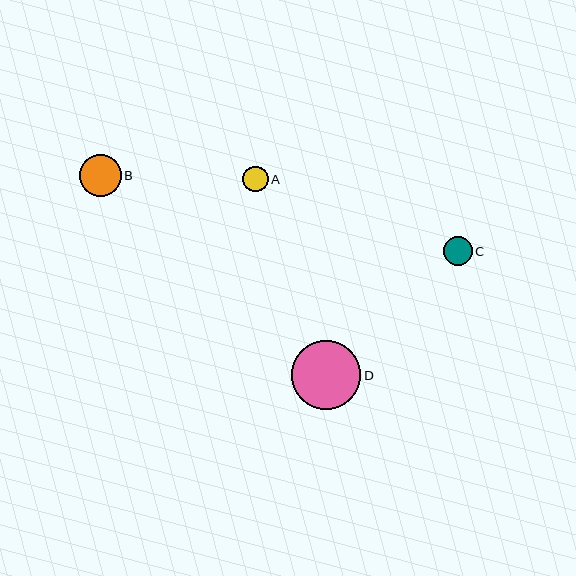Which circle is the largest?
Circle D is the largest with a size of approximately 69 pixels.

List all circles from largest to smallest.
From largest to smallest: D, B, C, A.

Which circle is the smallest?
Circle A is the smallest with a size of approximately 26 pixels.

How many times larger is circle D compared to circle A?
Circle D is approximately 2.7 times the size of circle A.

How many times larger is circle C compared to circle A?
Circle C is approximately 1.1 times the size of circle A.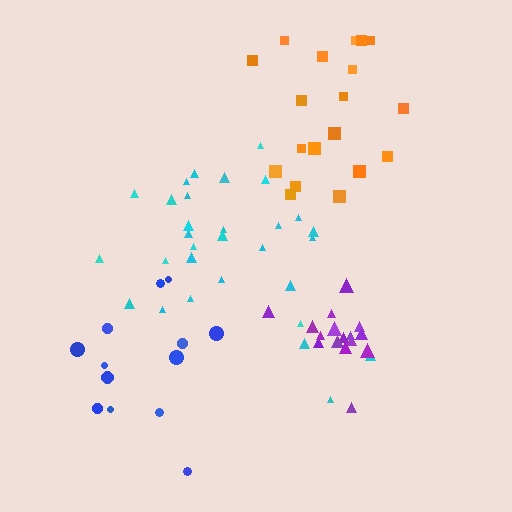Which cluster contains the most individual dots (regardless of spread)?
Cyan (30).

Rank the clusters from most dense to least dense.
purple, orange, cyan, blue.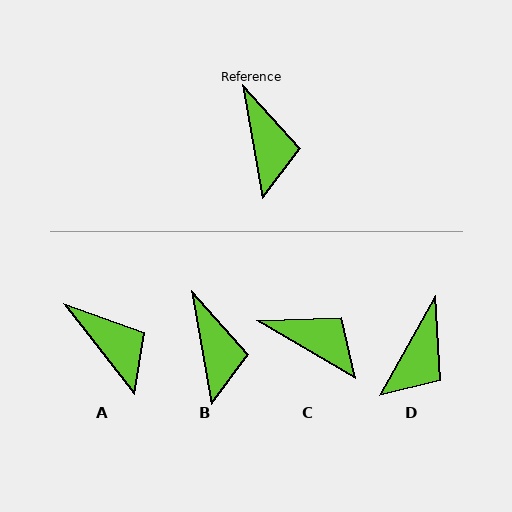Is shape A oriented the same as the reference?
No, it is off by about 28 degrees.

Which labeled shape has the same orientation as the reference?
B.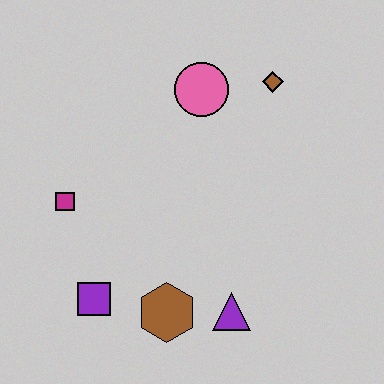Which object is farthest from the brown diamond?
The purple square is farthest from the brown diamond.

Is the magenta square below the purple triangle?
No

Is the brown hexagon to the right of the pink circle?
No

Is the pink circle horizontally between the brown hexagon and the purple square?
No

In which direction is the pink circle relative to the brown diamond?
The pink circle is to the left of the brown diamond.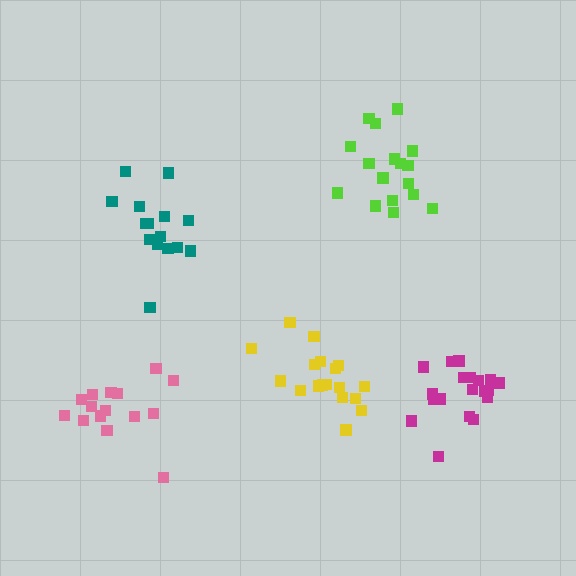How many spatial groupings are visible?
There are 5 spatial groupings.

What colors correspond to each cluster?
The clusters are colored: teal, lime, yellow, pink, magenta.